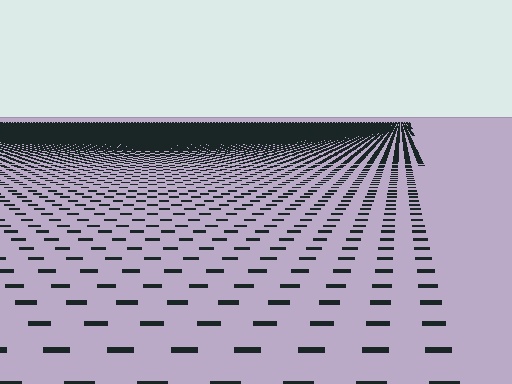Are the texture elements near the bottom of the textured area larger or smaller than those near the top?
Larger. Near the bottom, elements are closer to the viewer and appear at a bigger on-screen size.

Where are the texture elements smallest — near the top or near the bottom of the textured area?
Near the top.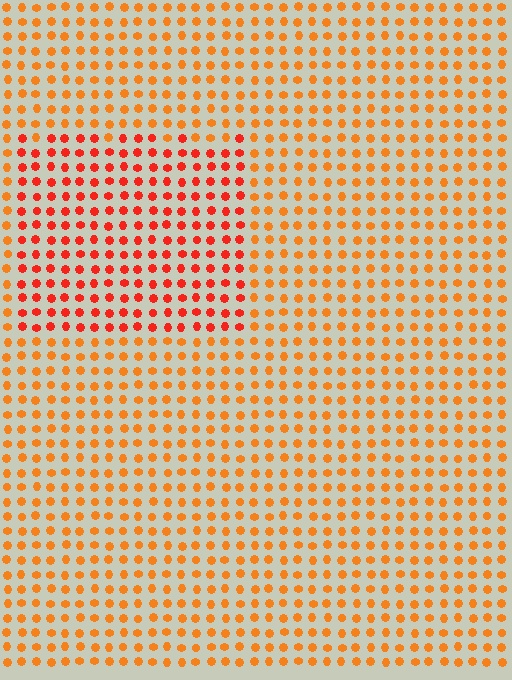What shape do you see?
I see a rectangle.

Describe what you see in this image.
The image is filled with small orange elements in a uniform arrangement. A rectangle-shaped region is visible where the elements are tinted to a slightly different hue, forming a subtle color boundary.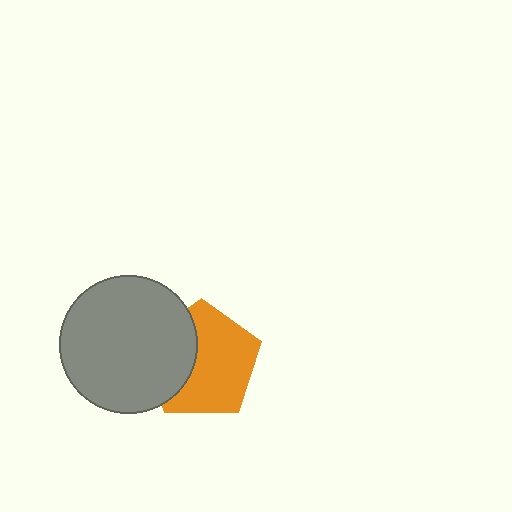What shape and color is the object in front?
The object in front is a gray circle.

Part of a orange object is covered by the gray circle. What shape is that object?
It is a pentagon.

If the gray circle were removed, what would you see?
You would see the complete orange pentagon.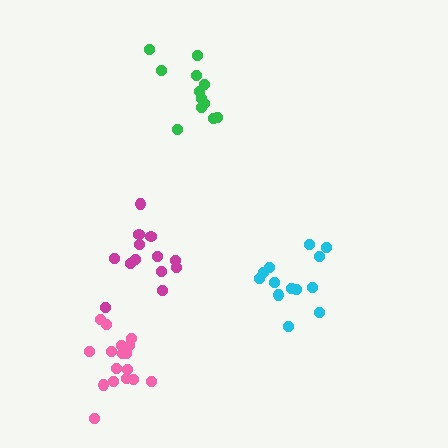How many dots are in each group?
Group 1: 17 dots, Group 2: 13 dots, Group 3: 13 dots, Group 4: 12 dots (55 total).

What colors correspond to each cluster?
The clusters are colored: pink, magenta, cyan, green.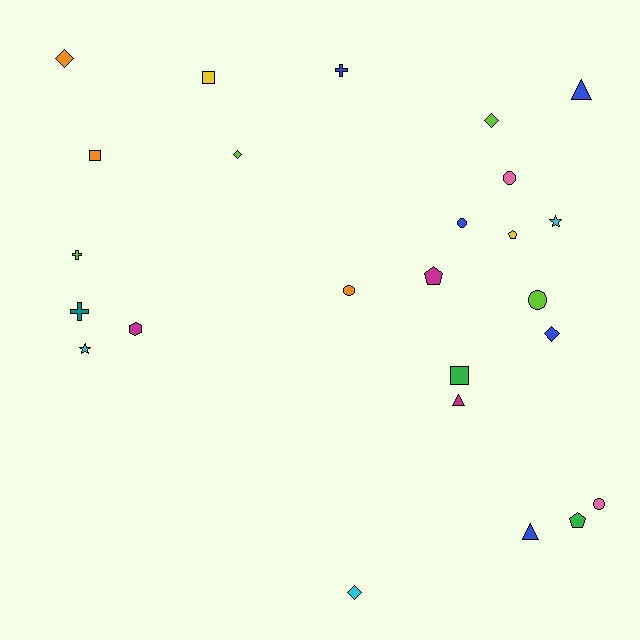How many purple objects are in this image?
There are no purple objects.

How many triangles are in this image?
There are 3 triangles.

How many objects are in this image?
There are 25 objects.